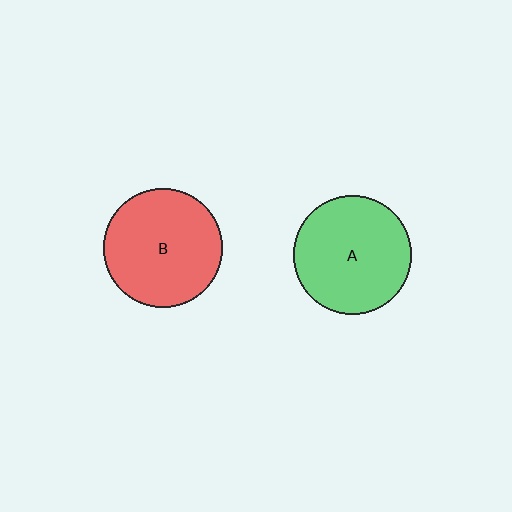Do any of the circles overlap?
No, none of the circles overlap.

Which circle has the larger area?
Circle B (red).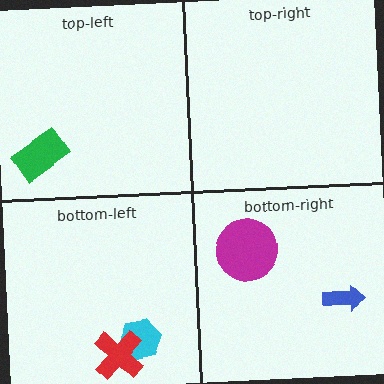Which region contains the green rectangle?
The top-left region.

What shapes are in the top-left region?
The green rectangle.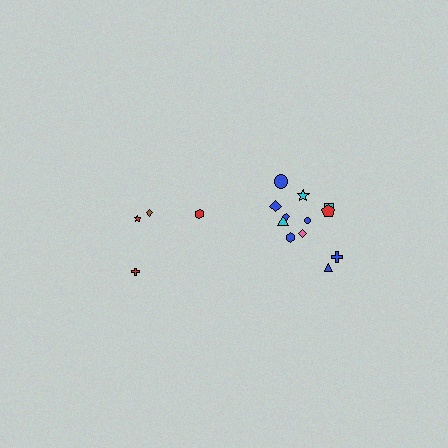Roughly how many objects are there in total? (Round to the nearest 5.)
Roughly 15 objects in total.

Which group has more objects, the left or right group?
The right group.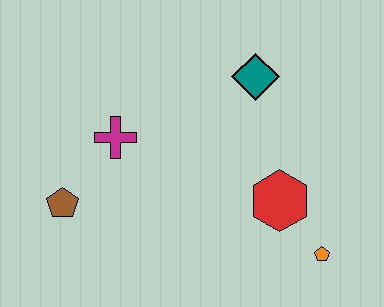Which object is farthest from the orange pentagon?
The brown pentagon is farthest from the orange pentagon.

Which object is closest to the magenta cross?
The brown pentagon is closest to the magenta cross.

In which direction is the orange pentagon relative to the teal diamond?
The orange pentagon is below the teal diamond.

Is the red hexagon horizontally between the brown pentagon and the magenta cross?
No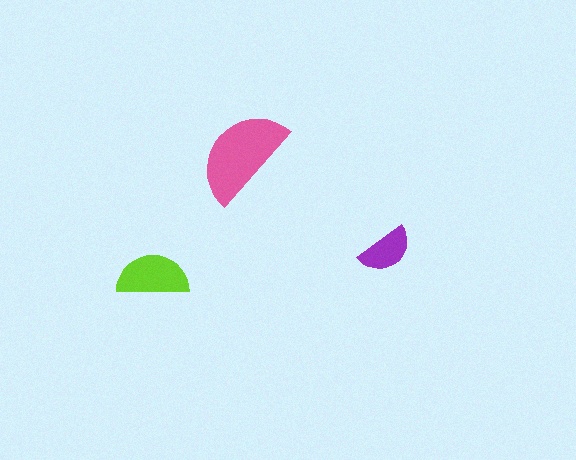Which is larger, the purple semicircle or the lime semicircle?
The lime one.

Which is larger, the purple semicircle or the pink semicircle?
The pink one.